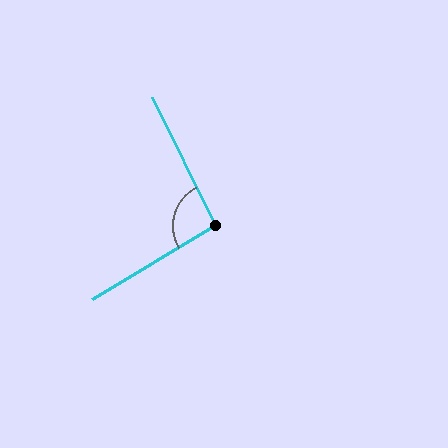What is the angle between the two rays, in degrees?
Approximately 95 degrees.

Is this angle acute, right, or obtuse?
It is approximately a right angle.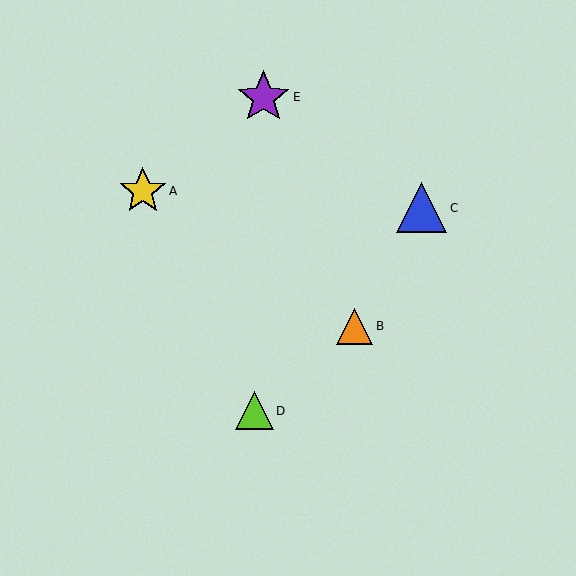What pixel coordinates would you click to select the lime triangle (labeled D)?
Click at (255, 411) to select the lime triangle D.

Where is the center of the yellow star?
The center of the yellow star is at (143, 191).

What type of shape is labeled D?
Shape D is a lime triangle.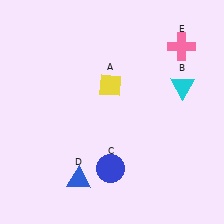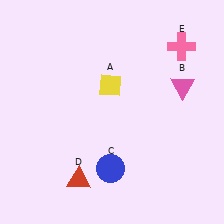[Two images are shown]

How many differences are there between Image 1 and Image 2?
There are 2 differences between the two images.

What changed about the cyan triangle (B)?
In Image 1, B is cyan. In Image 2, it changed to pink.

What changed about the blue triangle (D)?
In Image 1, D is blue. In Image 2, it changed to red.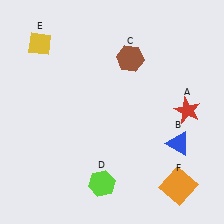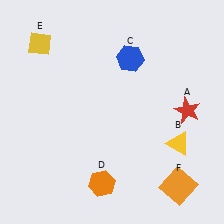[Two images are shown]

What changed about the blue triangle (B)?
In Image 1, B is blue. In Image 2, it changed to yellow.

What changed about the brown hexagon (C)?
In Image 1, C is brown. In Image 2, it changed to blue.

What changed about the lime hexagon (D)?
In Image 1, D is lime. In Image 2, it changed to orange.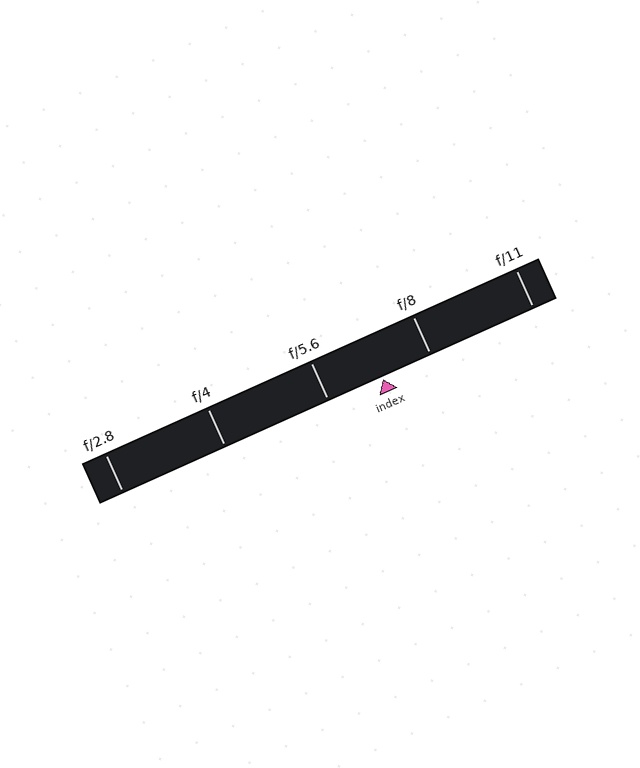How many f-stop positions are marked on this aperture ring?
There are 5 f-stop positions marked.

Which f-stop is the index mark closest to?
The index mark is closest to f/8.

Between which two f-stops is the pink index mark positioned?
The index mark is between f/5.6 and f/8.